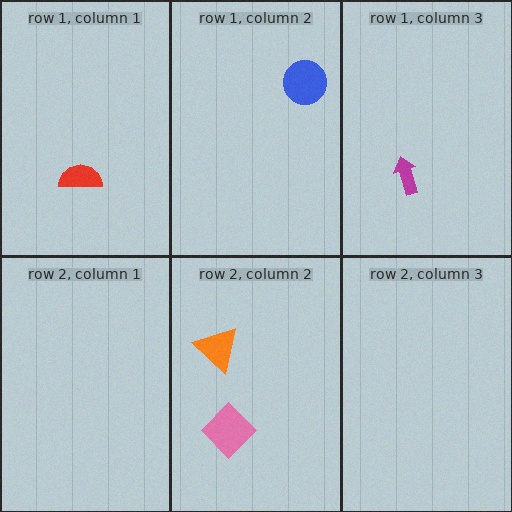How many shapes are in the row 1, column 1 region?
1.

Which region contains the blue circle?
The row 1, column 2 region.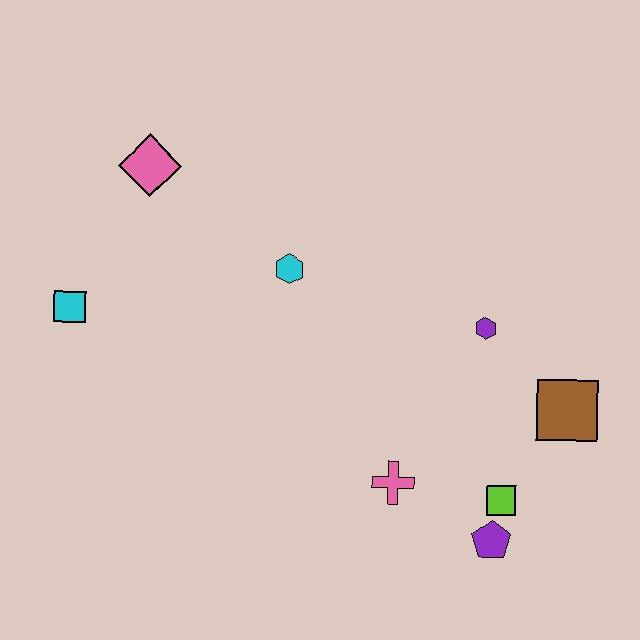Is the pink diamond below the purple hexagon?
No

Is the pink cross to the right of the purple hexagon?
No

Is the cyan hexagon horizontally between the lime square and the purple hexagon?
No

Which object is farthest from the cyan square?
The brown square is farthest from the cyan square.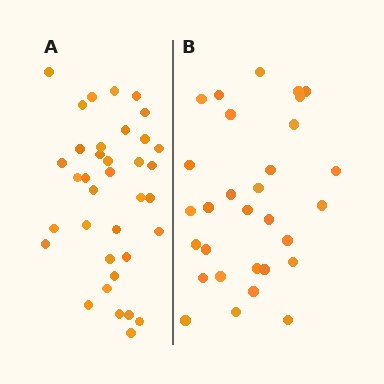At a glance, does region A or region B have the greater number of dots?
Region A (the left region) has more dots.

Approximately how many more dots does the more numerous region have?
Region A has about 6 more dots than region B.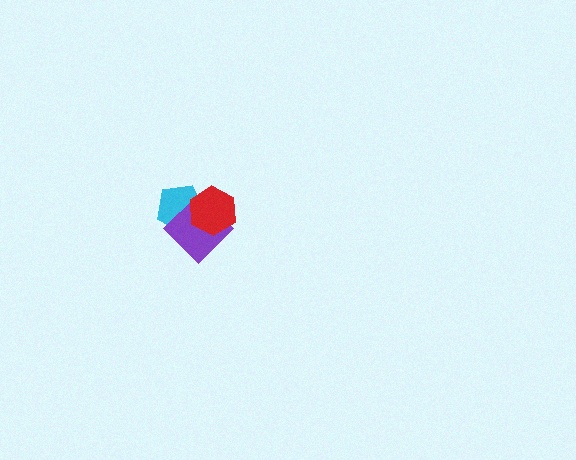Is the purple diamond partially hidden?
Yes, it is partially covered by another shape.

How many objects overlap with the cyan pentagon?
2 objects overlap with the cyan pentagon.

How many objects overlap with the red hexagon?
2 objects overlap with the red hexagon.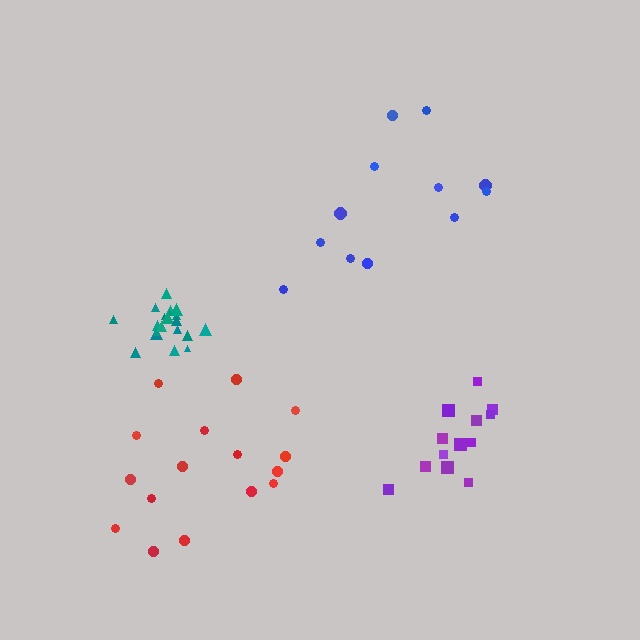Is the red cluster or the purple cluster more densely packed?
Purple.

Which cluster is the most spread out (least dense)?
Blue.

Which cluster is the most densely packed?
Teal.